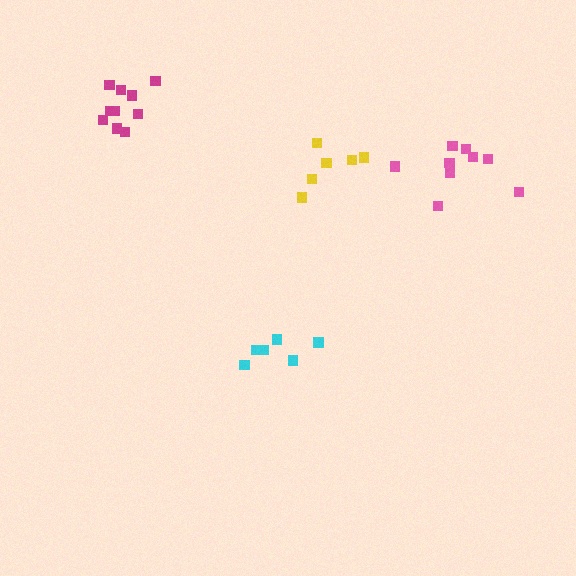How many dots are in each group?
Group 1: 10 dots, Group 2: 6 dots, Group 3: 6 dots, Group 4: 9 dots (31 total).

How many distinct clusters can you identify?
There are 4 distinct clusters.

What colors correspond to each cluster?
The clusters are colored: magenta, cyan, yellow, pink.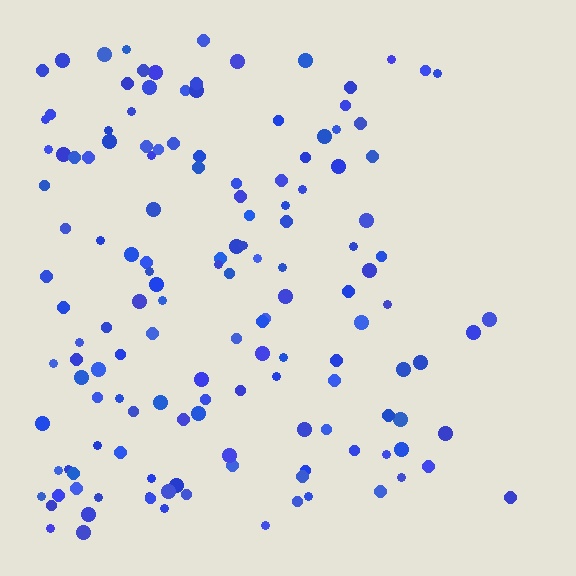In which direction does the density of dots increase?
From right to left, with the left side densest.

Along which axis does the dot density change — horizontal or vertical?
Horizontal.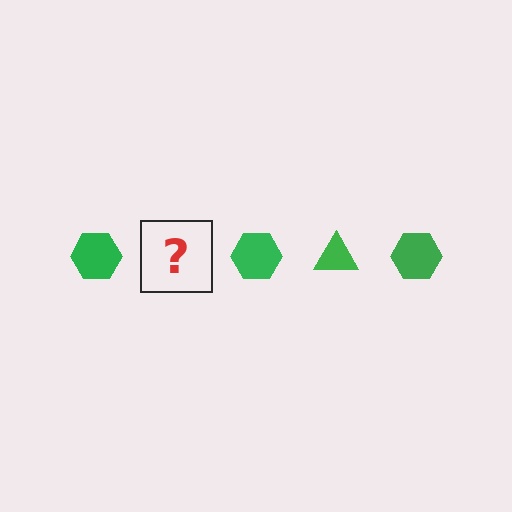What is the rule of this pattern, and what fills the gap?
The rule is that the pattern cycles through hexagon, triangle shapes in green. The gap should be filled with a green triangle.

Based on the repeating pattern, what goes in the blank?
The blank should be a green triangle.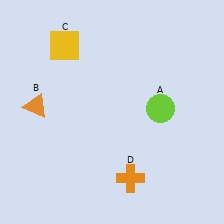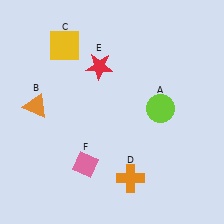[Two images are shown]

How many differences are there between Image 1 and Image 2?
There are 2 differences between the two images.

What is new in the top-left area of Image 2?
A red star (E) was added in the top-left area of Image 2.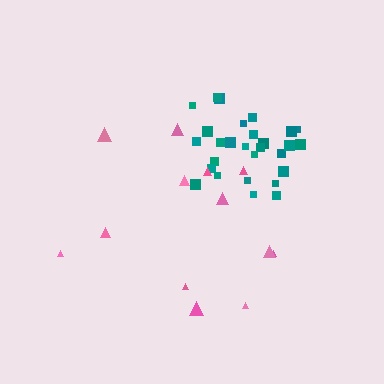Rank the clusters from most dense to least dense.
teal, pink.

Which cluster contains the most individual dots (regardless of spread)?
Teal (28).